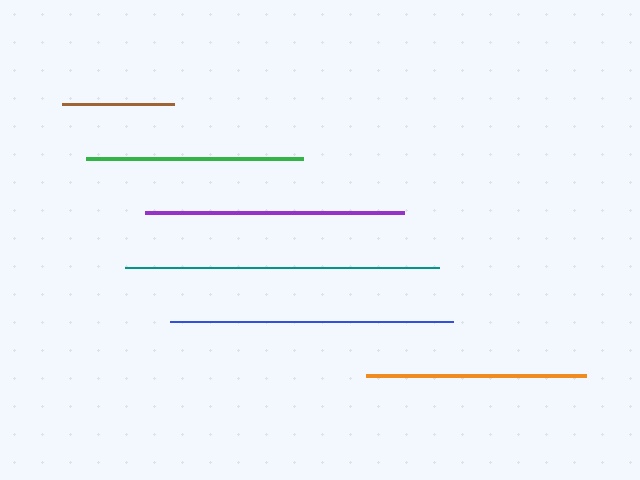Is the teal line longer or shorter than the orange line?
The teal line is longer than the orange line.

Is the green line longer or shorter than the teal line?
The teal line is longer than the green line.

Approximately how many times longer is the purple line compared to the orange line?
The purple line is approximately 1.2 times the length of the orange line.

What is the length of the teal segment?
The teal segment is approximately 314 pixels long.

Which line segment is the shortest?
The brown line is the shortest at approximately 112 pixels.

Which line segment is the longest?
The teal line is the longest at approximately 314 pixels.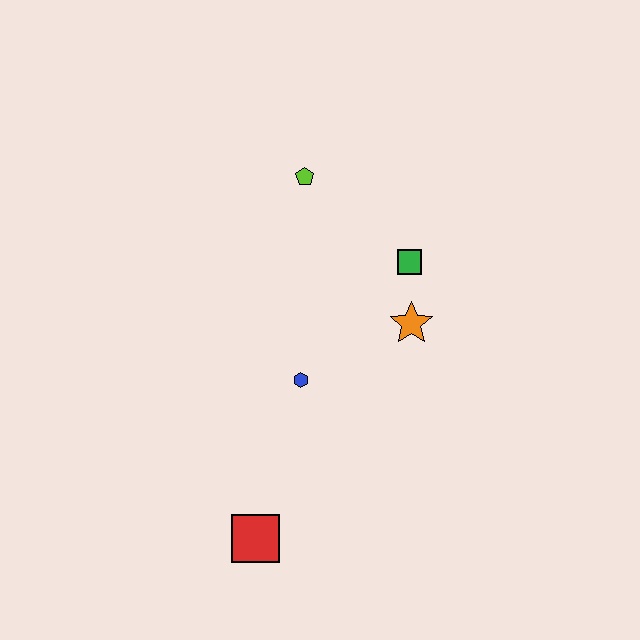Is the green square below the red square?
No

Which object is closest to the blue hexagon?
The orange star is closest to the blue hexagon.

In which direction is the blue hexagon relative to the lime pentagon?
The blue hexagon is below the lime pentagon.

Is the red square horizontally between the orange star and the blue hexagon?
No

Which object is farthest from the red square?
The lime pentagon is farthest from the red square.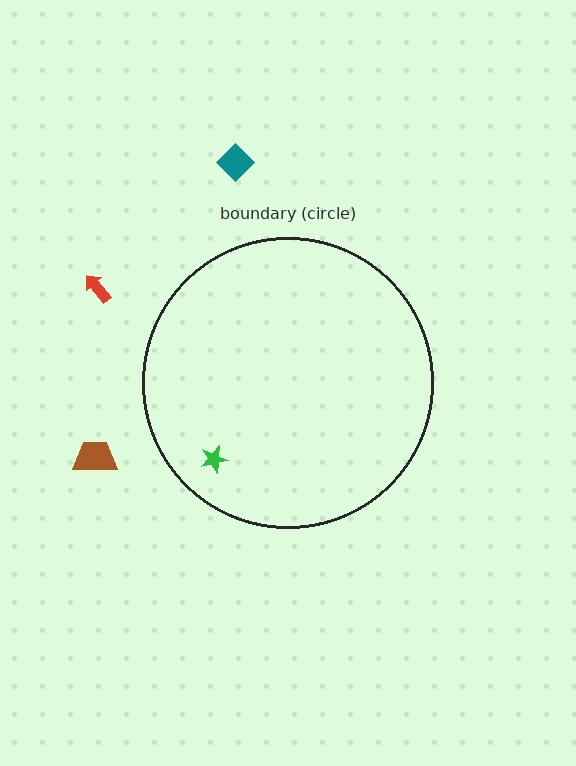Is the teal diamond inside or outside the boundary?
Outside.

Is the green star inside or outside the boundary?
Inside.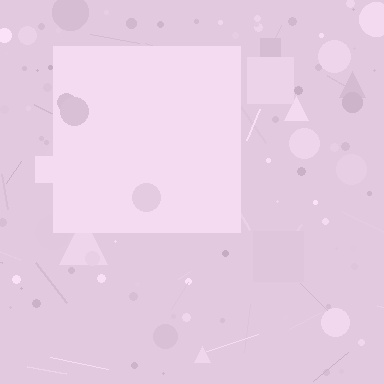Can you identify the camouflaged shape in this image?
The camouflaged shape is a square.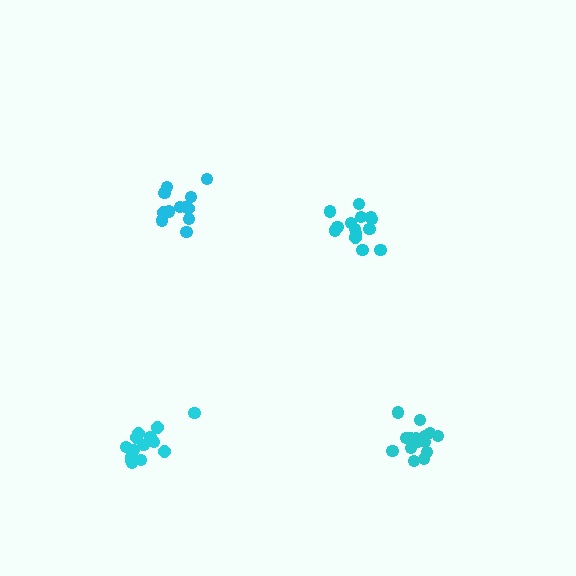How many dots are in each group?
Group 1: 14 dots, Group 2: 15 dots, Group 3: 12 dots, Group 4: 15 dots (56 total).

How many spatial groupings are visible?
There are 4 spatial groupings.